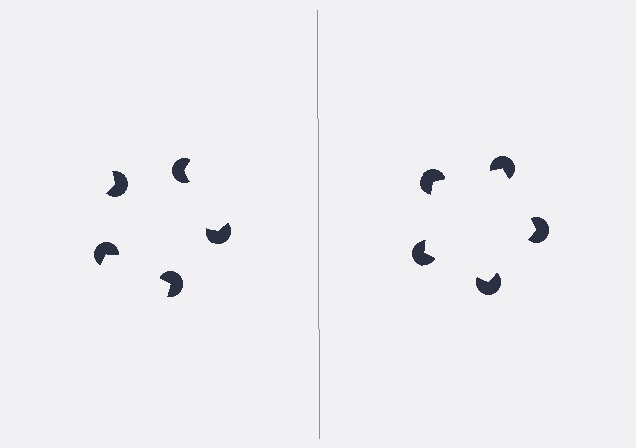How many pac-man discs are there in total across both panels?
10 — 5 on each side.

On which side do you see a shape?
An illusory pentagon appears on the right side. On the left side the wedge cuts are rotated, so no coherent shape forms.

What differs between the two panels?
The pac-man discs are positioned identically on both sides; only the wedge orientations differ. On the right they align to a pentagon; on the left they are misaligned.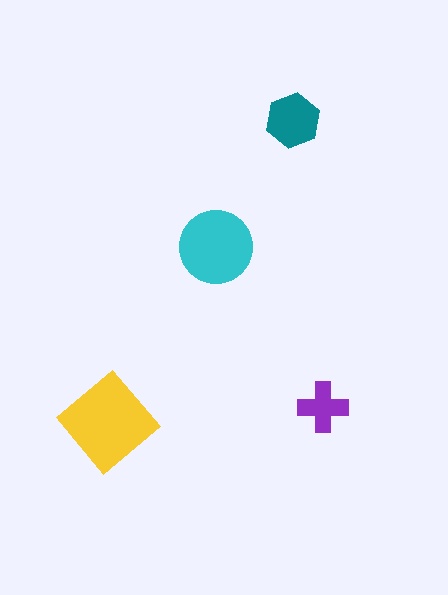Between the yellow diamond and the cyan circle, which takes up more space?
The yellow diamond.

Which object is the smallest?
The purple cross.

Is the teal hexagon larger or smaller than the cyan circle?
Smaller.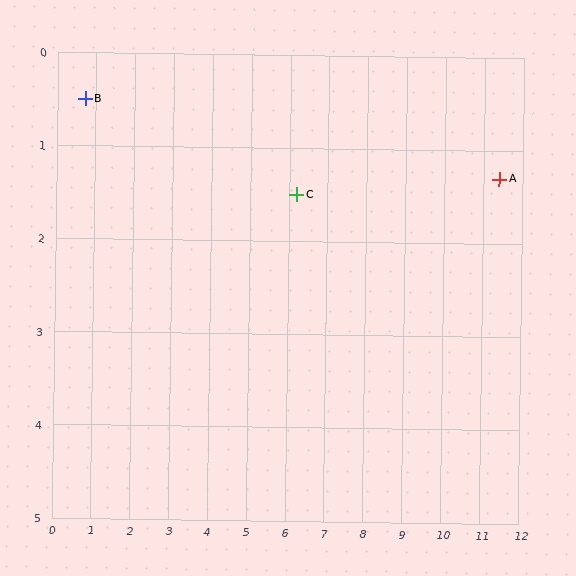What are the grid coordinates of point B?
Point B is at approximately (0.7, 0.5).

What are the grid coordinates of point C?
Point C is at approximately (6.2, 1.5).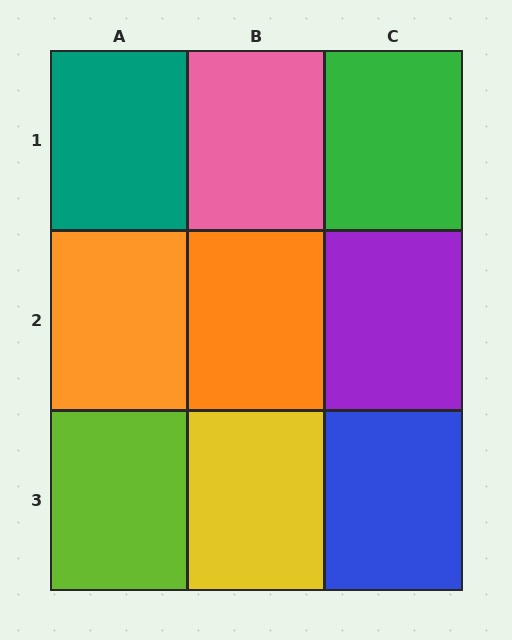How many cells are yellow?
1 cell is yellow.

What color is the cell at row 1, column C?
Green.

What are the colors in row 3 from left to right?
Lime, yellow, blue.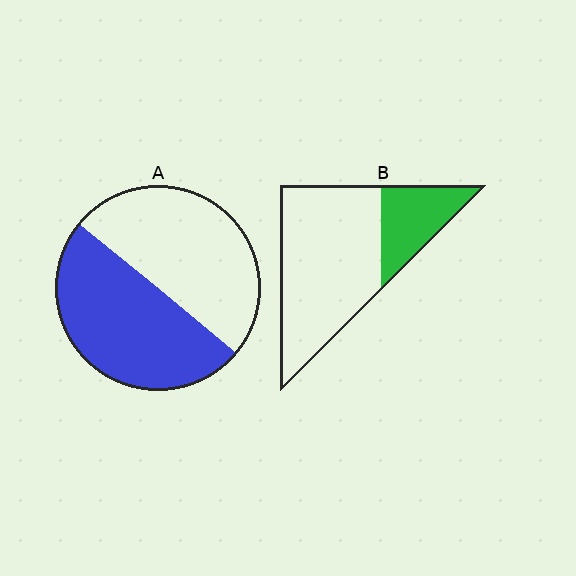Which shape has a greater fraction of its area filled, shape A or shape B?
Shape A.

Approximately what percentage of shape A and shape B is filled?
A is approximately 50% and B is approximately 25%.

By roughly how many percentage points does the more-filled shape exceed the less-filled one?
By roughly 25 percentage points (A over B).